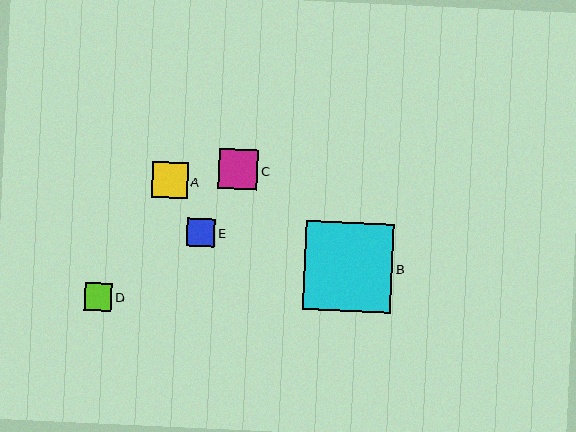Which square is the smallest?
Square D is the smallest with a size of approximately 27 pixels.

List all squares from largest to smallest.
From largest to smallest: B, C, A, E, D.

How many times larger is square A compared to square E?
Square A is approximately 1.3 times the size of square E.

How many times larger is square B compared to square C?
Square B is approximately 2.2 times the size of square C.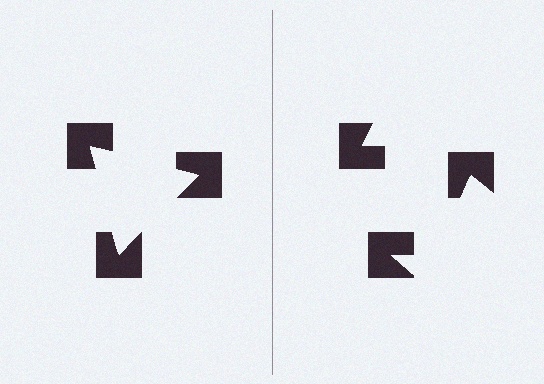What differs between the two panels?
The notched squares are positioned identically on both sides; only the wedge orientations differ. On the left they align to a triangle; on the right they are misaligned.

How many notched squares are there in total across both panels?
6 — 3 on each side.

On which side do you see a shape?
An illusory triangle appears on the left side. On the right side the wedge cuts are rotated, so no coherent shape forms.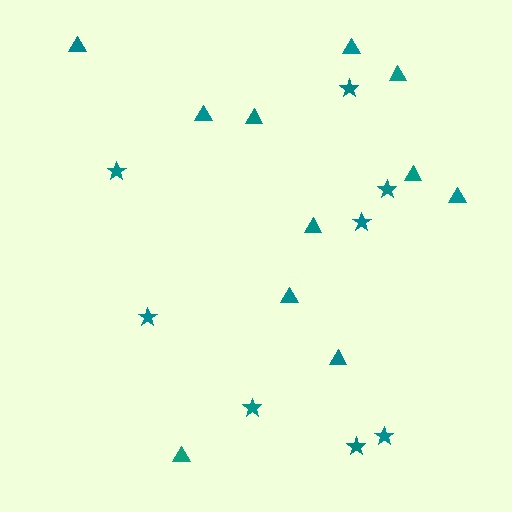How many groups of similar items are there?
There are 2 groups: one group of stars (8) and one group of triangles (11).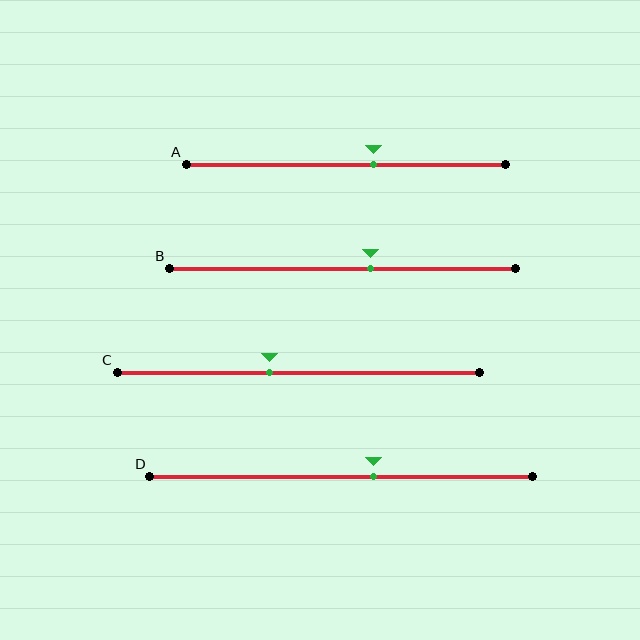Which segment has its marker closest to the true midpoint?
Segment C has its marker closest to the true midpoint.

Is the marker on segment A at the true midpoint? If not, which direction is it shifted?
No, the marker on segment A is shifted to the right by about 9% of the segment length.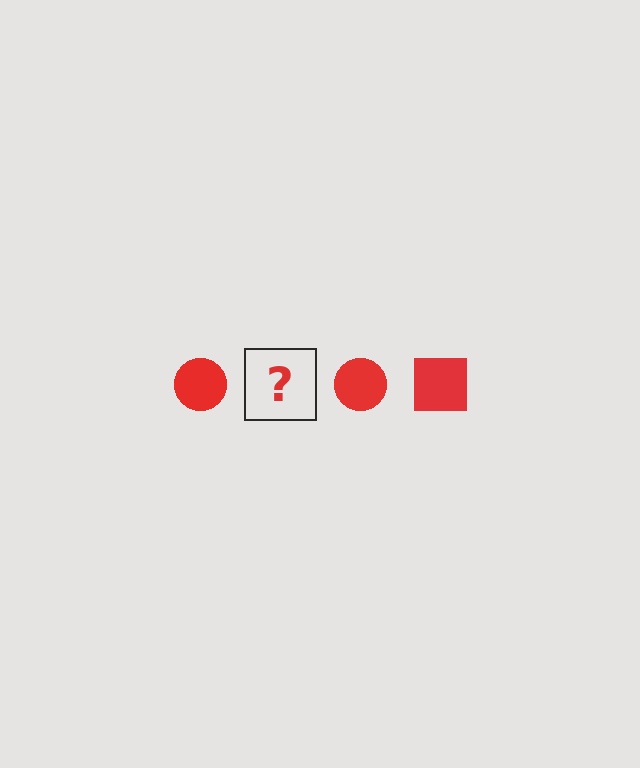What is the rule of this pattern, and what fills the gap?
The rule is that the pattern cycles through circle, square shapes in red. The gap should be filled with a red square.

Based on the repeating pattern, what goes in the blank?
The blank should be a red square.